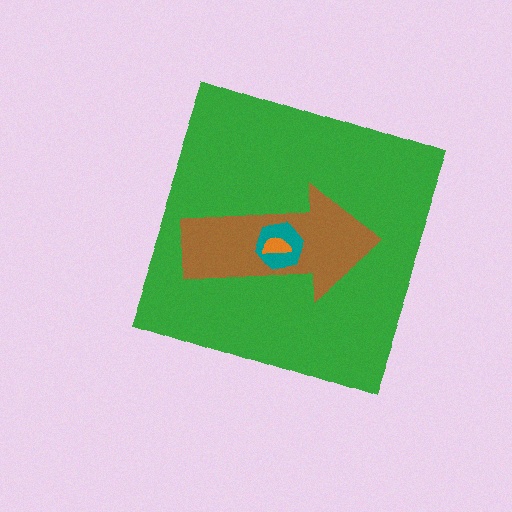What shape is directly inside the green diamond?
The brown arrow.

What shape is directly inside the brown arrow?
The teal hexagon.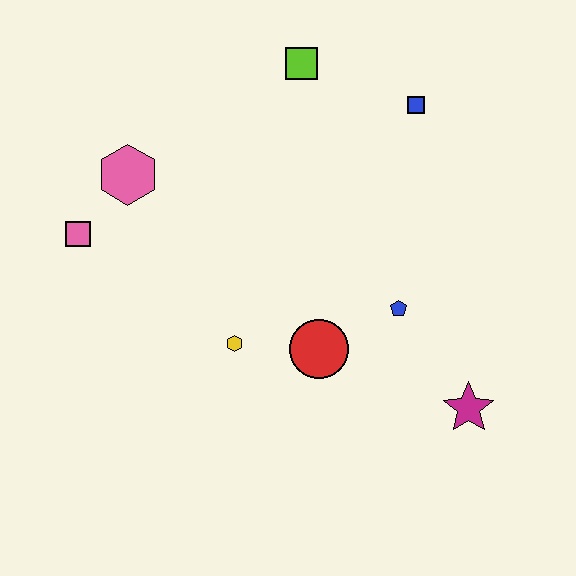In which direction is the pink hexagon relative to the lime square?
The pink hexagon is to the left of the lime square.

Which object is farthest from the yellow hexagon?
The blue square is farthest from the yellow hexagon.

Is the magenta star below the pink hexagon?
Yes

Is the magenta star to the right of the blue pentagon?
Yes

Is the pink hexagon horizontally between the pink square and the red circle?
Yes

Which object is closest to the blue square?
The lime square is closest to the blue square.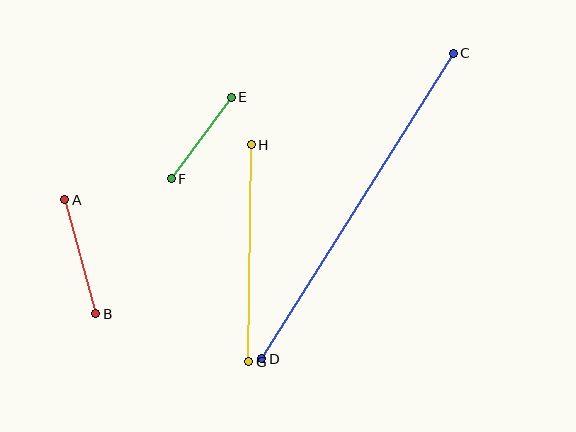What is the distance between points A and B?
The distance is approximately 118 pixels.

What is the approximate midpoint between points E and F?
The midpoint is at approximately (201, 138) pixels.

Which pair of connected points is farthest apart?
Points C and D are farthest apart.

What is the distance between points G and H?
The distance is approximately 217 pixels.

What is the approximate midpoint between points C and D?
The midpoint is at approximately (358, 206) pixels.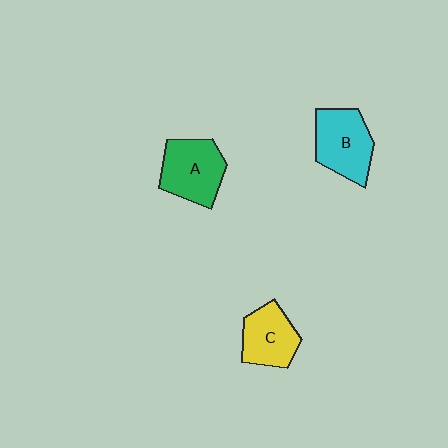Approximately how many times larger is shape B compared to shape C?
Approximately 1.2 times.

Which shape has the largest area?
Shape A (green).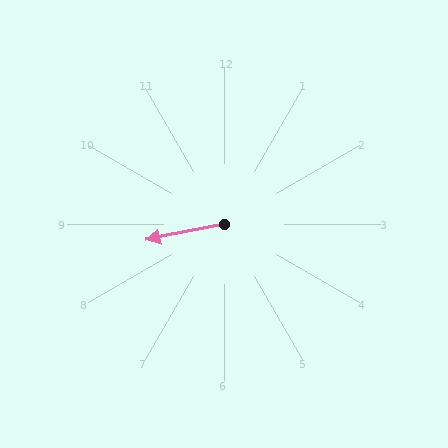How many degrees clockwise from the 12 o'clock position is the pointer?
Approximately 259 degrees.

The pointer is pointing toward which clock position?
Roughly 9 o'clock.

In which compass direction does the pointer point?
West.